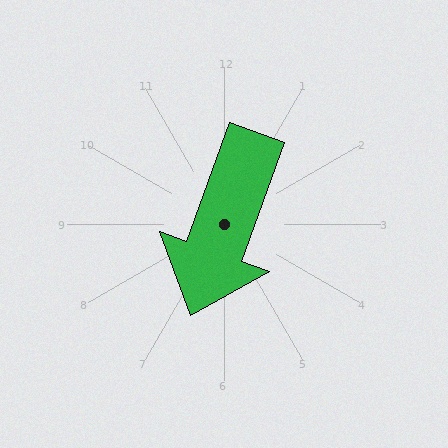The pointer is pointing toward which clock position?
Roughly 7 o'clock.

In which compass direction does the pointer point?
South.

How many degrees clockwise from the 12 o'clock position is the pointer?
Approximately 200 degrees.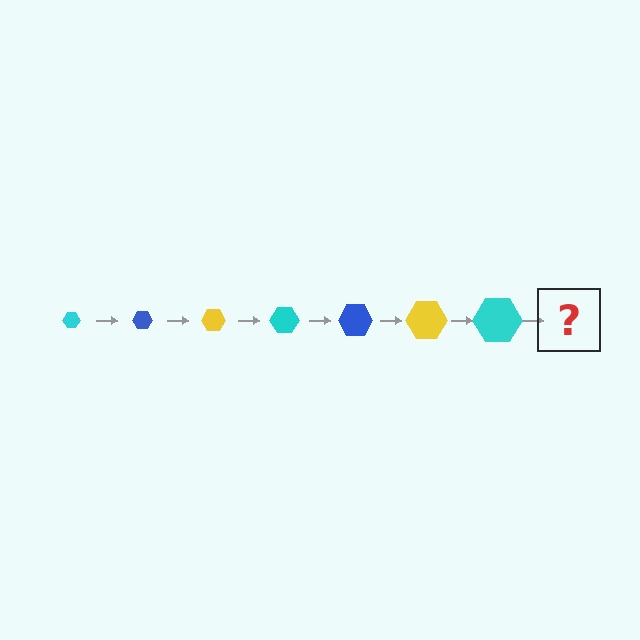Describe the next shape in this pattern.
It should be a blue hexagon, larger than the previous one.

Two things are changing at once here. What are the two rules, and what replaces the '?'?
The two rules are that the hexagon grows larger each step and the color cycles through cyan, blue, and yellow. The '?' should be a blue hexagon, larger than the previous one.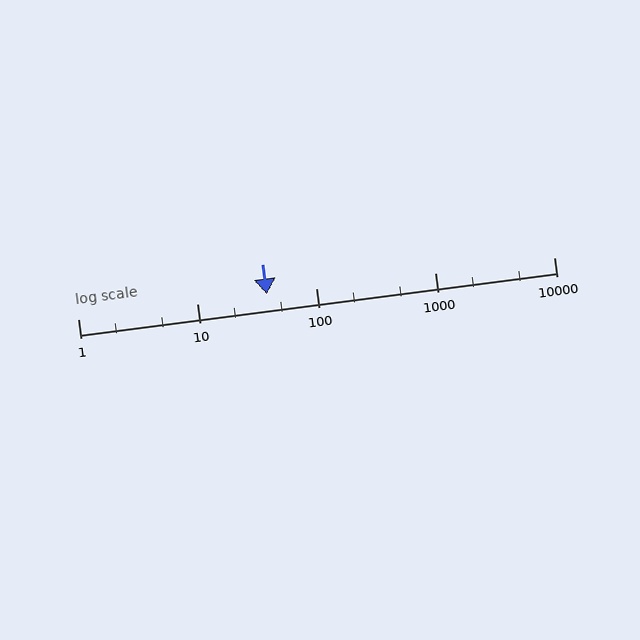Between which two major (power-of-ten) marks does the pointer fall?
The pointer is between 10 and 100.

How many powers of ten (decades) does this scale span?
The scale spans 4 decades, from 1 to 10000.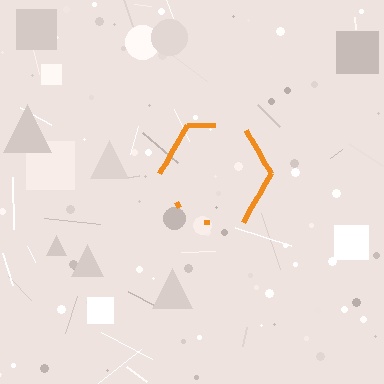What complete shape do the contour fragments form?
The contour fragments form a hexagon.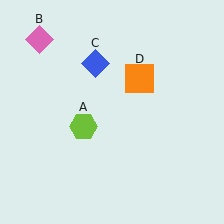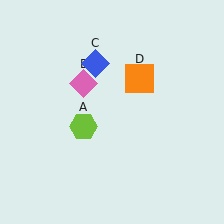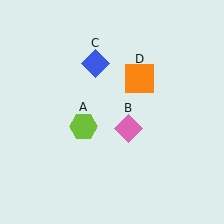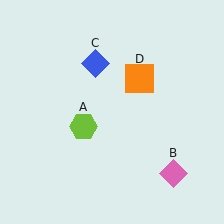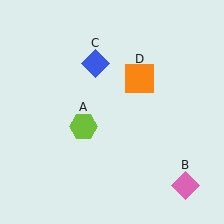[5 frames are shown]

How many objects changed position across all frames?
1 object changed position: pink diamond (object B).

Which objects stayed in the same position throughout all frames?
Lime hexagon (object A) and blue diamond (object C) and orange square (object D) remained stationary.